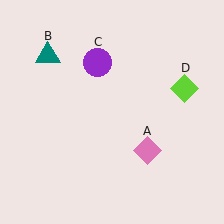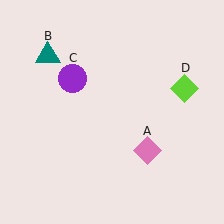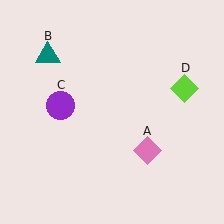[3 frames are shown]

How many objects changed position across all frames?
1 object changed position: purple circle (object C).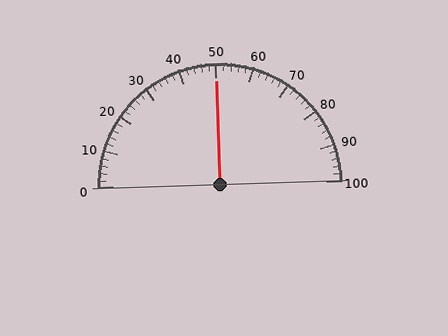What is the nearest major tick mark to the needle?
The nearest major tick mark is 50.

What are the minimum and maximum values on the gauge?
The gauge ranges from 0 to 100.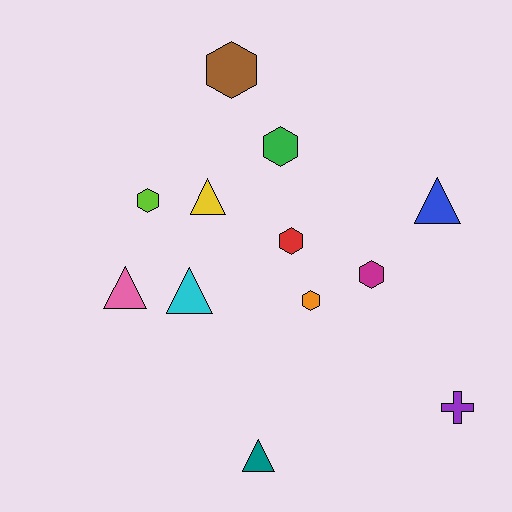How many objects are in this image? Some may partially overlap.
There are 12 objects.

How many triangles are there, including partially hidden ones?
There are 5 triangles.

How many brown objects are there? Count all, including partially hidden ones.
There is 1 brown object.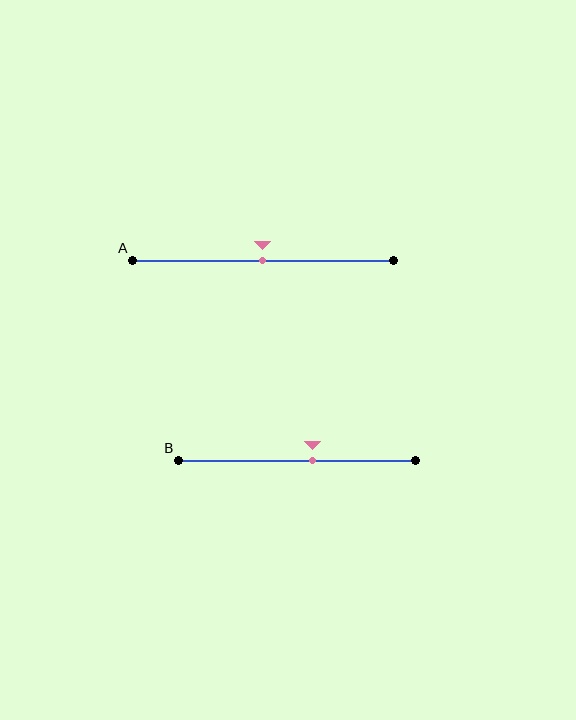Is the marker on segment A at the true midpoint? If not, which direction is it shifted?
Yes, the marker on segment A is at the true midpoint.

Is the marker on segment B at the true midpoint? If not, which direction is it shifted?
No, the marker on segment B is shifted to the right by about 6% of the segment length.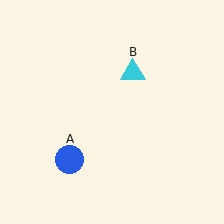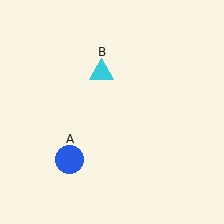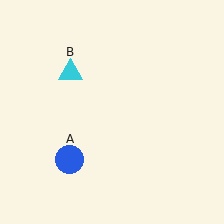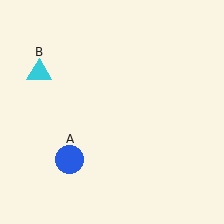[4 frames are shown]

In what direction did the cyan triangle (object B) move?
The cyan triangle (object B) moved left.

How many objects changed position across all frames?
1 object changed position: cyan triangle (object B).